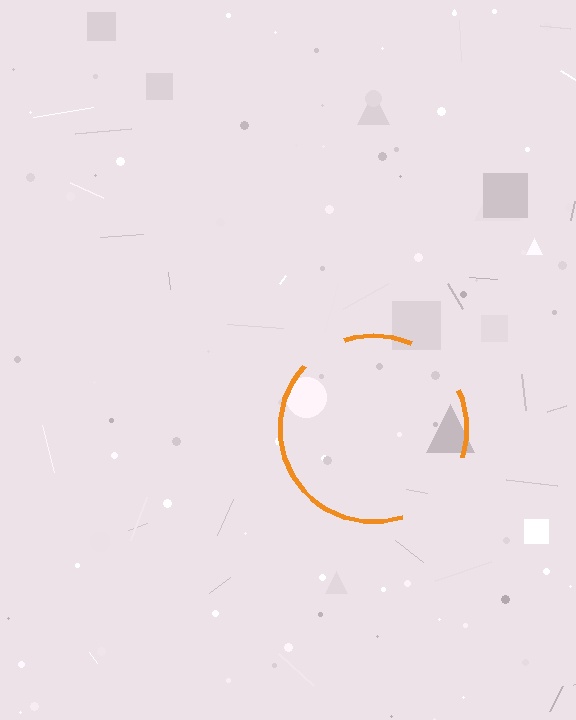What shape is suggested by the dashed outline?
The dashed outline suggests a circle.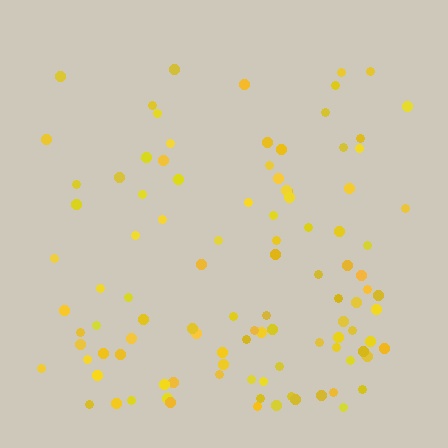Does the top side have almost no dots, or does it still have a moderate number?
Still a moderate number, just noticeably fewer than the bottom.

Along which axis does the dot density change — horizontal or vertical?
Vertical.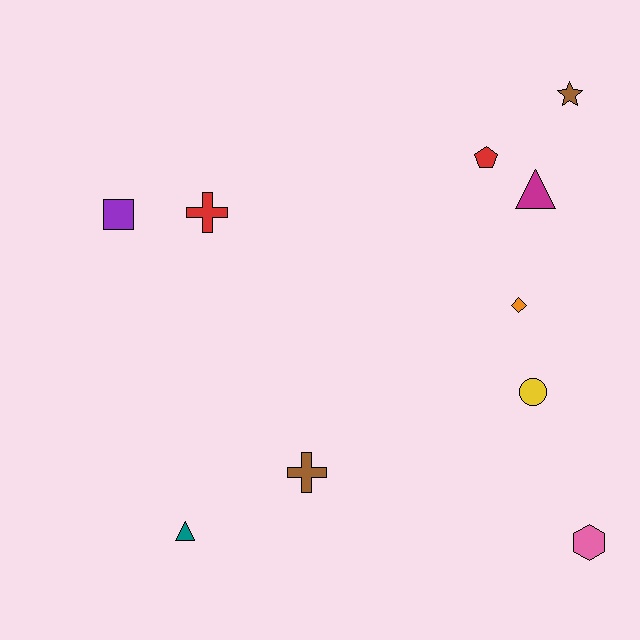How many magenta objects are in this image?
There is 1 magenta object.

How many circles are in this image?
There is 1 circle.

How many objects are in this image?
There are 10 objects.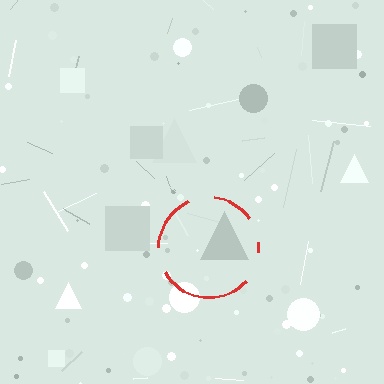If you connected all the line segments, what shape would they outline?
They would outline a circle.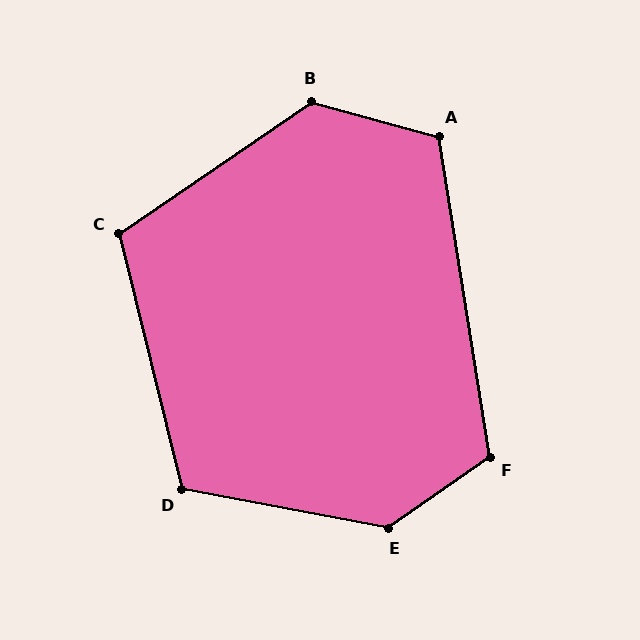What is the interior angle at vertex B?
Approximately 130 degrees (obtuse).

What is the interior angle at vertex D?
Approximately 114 degrees (obtuse).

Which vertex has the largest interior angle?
E, at approximately 135 degrees.